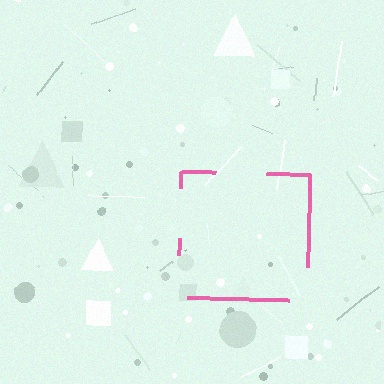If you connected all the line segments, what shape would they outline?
They would outline a square.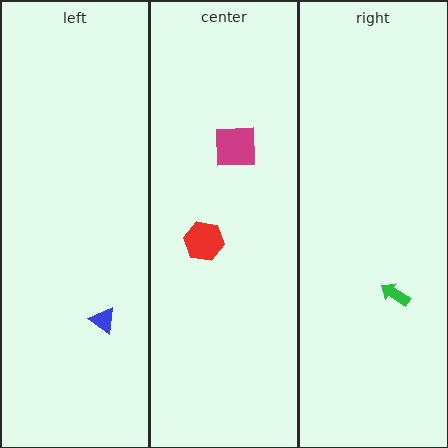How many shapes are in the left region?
1.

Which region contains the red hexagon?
The center region.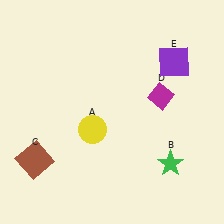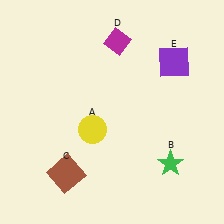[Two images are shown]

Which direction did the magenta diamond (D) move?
The magenta diamond (D) moved up.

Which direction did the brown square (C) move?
The brown square (C) moved right.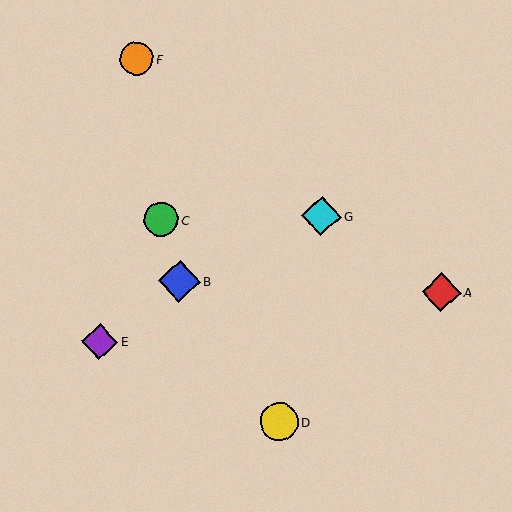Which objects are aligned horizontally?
Objects A, B are aligned horizontally.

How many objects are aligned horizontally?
2 objects (A, B) are aligned horizontally.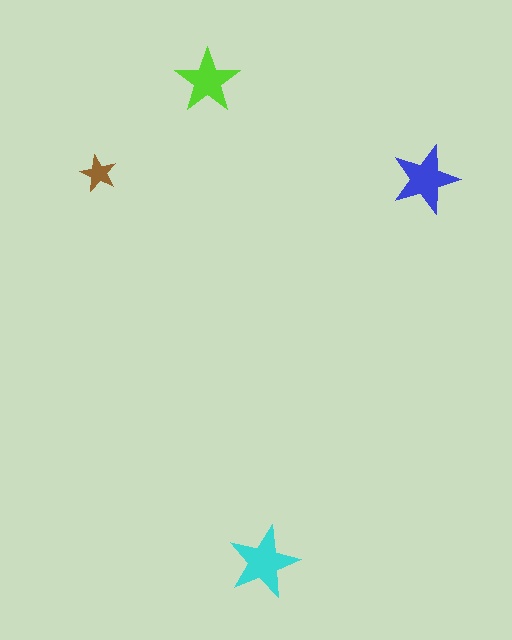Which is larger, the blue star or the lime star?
The blue one.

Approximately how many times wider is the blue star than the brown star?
About 2 times wider.